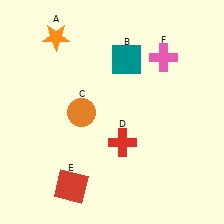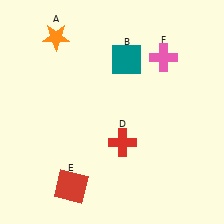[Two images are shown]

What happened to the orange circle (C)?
The orange circle (C) was removed in Image 2. It was in the bottom-left area of Image 1.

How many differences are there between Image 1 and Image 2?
There is 1 difference between the two images.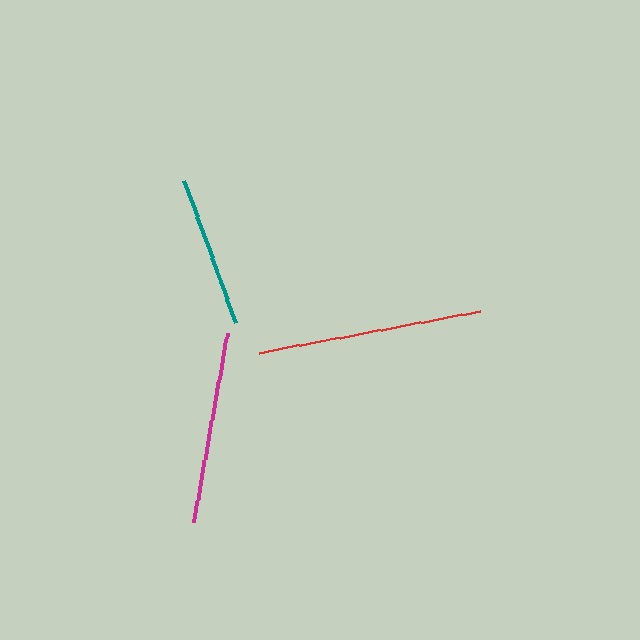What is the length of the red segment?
The red segment is approximately 225 pixels long.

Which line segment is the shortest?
The teal line is the shortest at approximately 151 pixels.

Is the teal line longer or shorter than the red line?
The red line is longer than the teal line.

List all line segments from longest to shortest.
From longest to shortest: red, magenta, teal.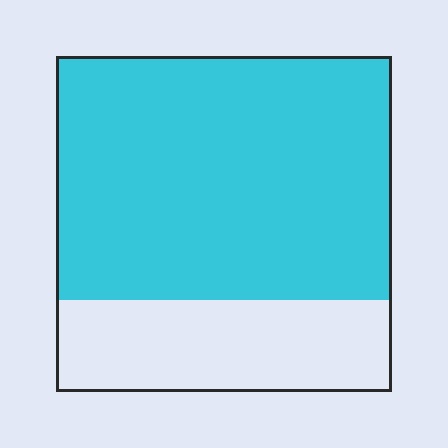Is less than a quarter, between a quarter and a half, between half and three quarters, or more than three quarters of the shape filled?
Between half and three quarters.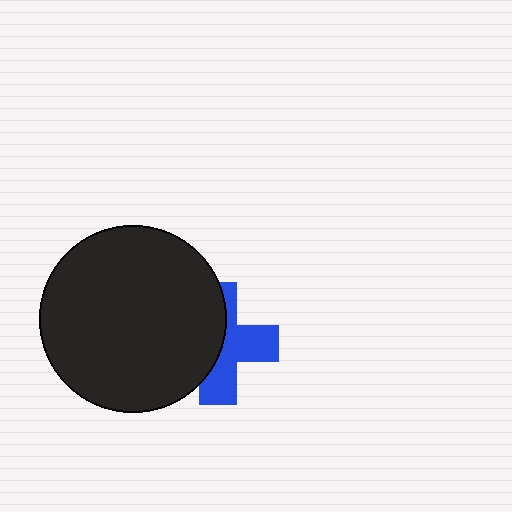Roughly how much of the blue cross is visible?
About half of it is visible (roughly 52%).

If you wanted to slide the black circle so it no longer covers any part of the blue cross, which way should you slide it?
Slide it left — that is the most direct way to separate the two shapes.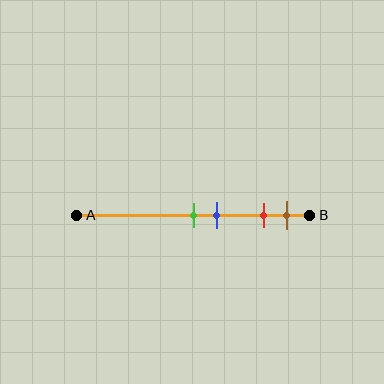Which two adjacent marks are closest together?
The green and blue marks are the closest adjacent pair.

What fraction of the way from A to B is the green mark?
The green mark is approximately 50% (0.5) of the way from A to B.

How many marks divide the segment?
There are 4 marks dividing the segment.